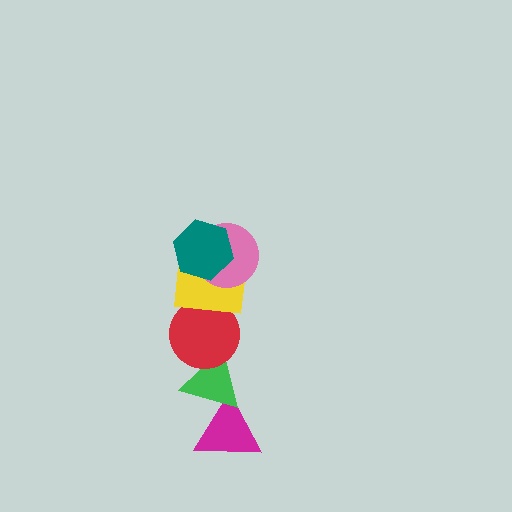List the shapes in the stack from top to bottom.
From top to bottom: the teal hexagon, the pink circle, the yellow rectangle, the red circle, the green triangle, the magenta triangle.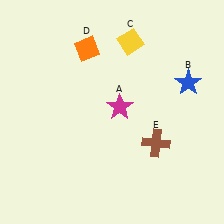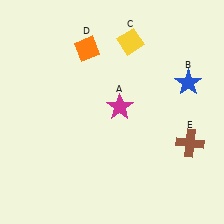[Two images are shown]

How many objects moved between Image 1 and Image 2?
1 object moved between the two images.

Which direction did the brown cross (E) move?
The brown cross (E) moved right.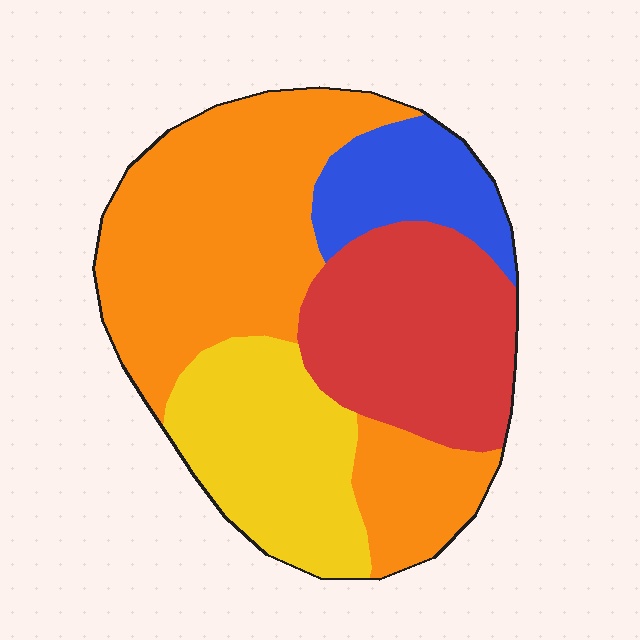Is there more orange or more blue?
Orange.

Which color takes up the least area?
Blue, at roughly 10%.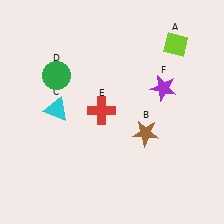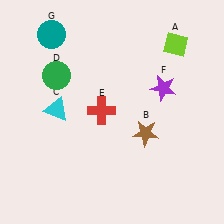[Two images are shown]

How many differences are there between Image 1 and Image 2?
There is 1 difference between the two images.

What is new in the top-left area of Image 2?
A teal circle (G) was added in the top-left area of Image 2.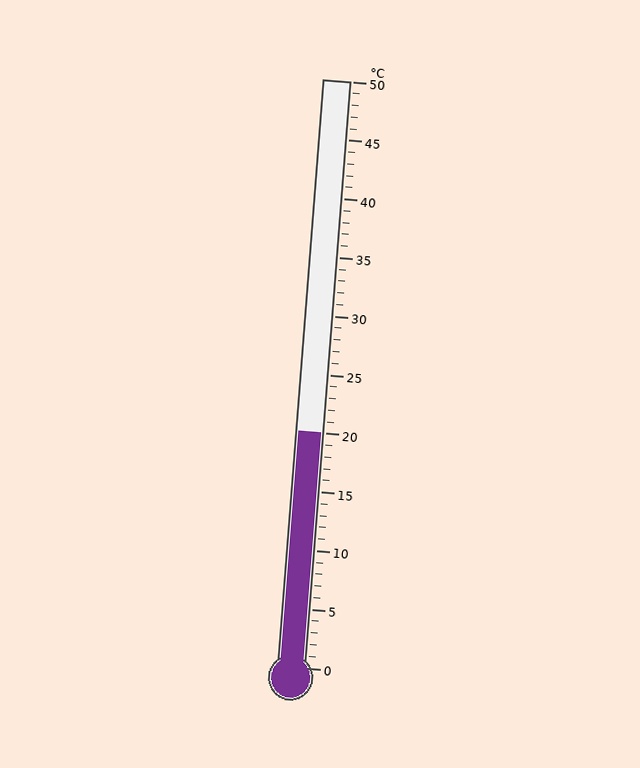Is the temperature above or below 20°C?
The temperature is at 20°C.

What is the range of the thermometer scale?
The thermometer scale ranges from 0°C to 50°C.